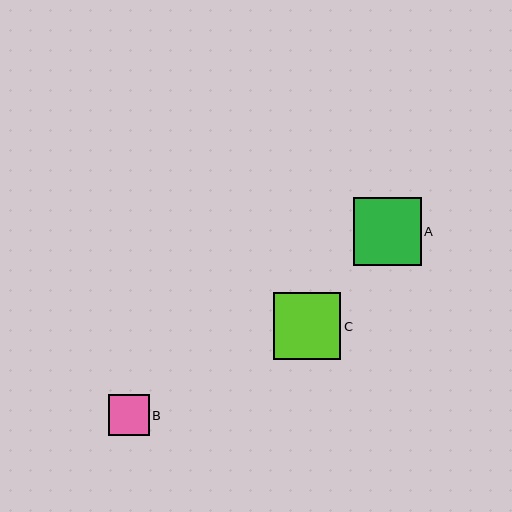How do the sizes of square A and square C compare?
Square A and square C are approximately the same size.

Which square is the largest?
Square A is the largest with a size of approximately 67 pixels.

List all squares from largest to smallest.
From largest to smallest: A, C, B.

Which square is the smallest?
Square B is the smallest with a size of approximately 41 pixels.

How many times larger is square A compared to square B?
Square A is approximately 1.6 times the size of square B.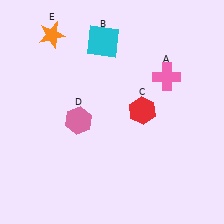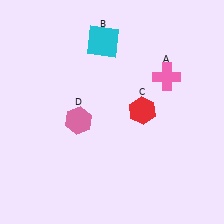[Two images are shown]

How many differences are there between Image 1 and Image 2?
There is 1 difference between the two images.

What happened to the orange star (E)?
The orange star (E) was removed in Image 2. It was in the top-left area of Image 1.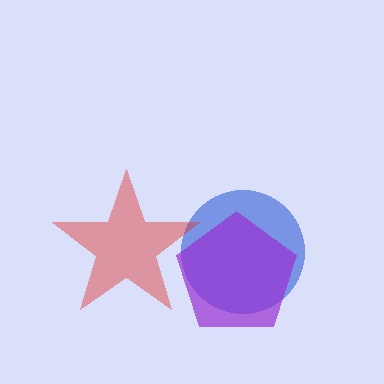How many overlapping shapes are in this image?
There are 3 overlapping shapes in the image.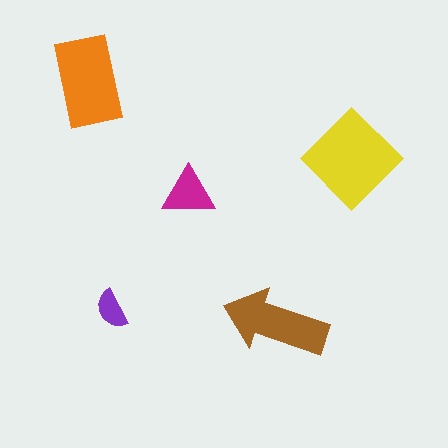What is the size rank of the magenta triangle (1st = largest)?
4th.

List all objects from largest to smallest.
The yellow diamond, the orange rectangle, the brown arrow, the magenta triangle, the purple semicircle.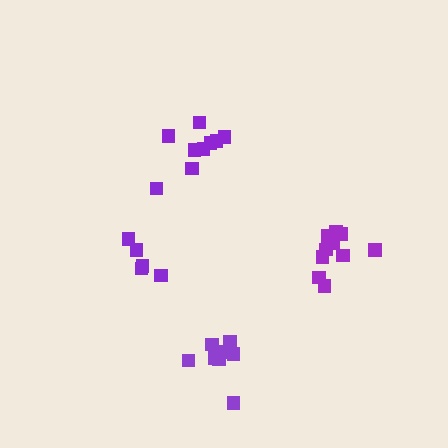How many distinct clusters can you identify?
There are 4 distinct clusters.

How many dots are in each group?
Group 1: 8 dots, Group 2: 6 dots, Group 3: 8 dots, Group 4: 10 dots (32 total).